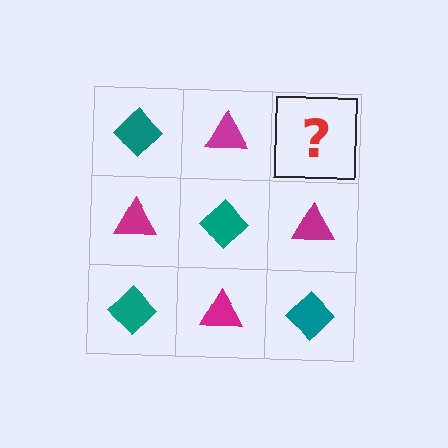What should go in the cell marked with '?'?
The missing cell should contain a teal diamond.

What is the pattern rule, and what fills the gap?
The rule is that it alternates teal diamond and magenta triangle in a checkerboard pattern. The gap should be filled with a teal diamond.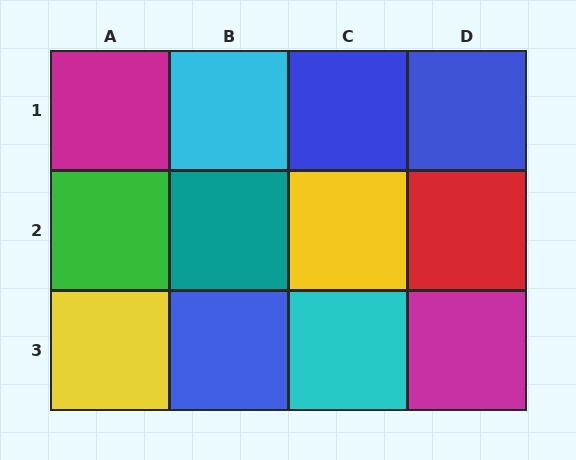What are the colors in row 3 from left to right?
Yellow, blue, cyan, magenta.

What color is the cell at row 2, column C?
Yellow.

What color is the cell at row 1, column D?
Blue.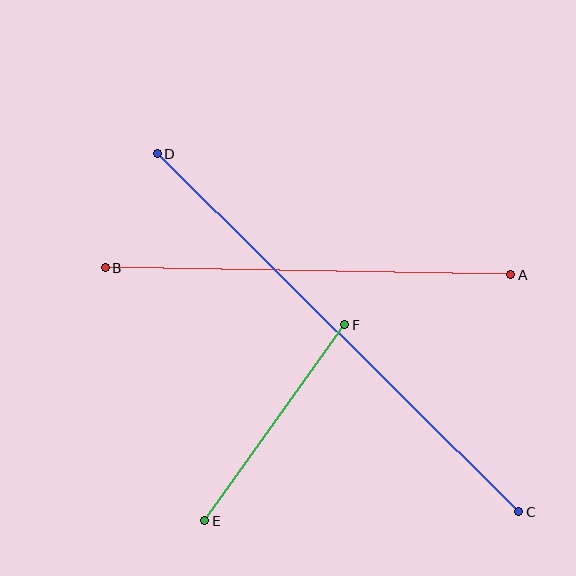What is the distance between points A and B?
The distance is approximately 406 pixels.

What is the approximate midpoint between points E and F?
The midpoint is at approximately (275, 423) pixels.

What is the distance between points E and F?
The distance is approximately 241 pixels.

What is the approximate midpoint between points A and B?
The midpoint is at approximately (308, 271) pixels.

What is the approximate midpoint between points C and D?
The midpoint is at approximately (338, 333) pixels.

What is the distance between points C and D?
The distance is approximately 509 pixels.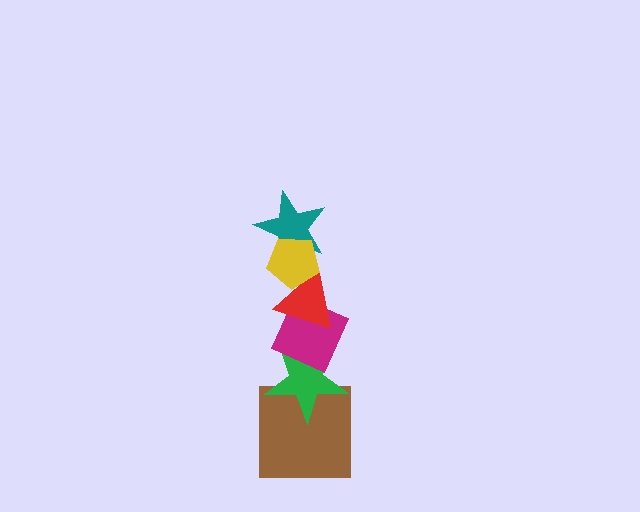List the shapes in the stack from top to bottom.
From top to bottom: the yellow pentagon, the teal star, the red triangle, the magenta diamond, the green star, the brown square.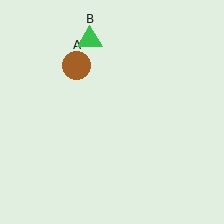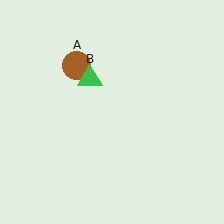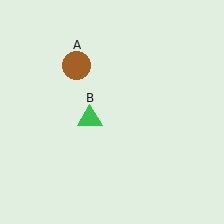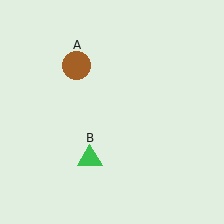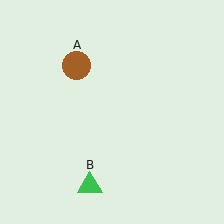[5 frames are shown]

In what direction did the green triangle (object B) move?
The green triangle (object B) moved down.